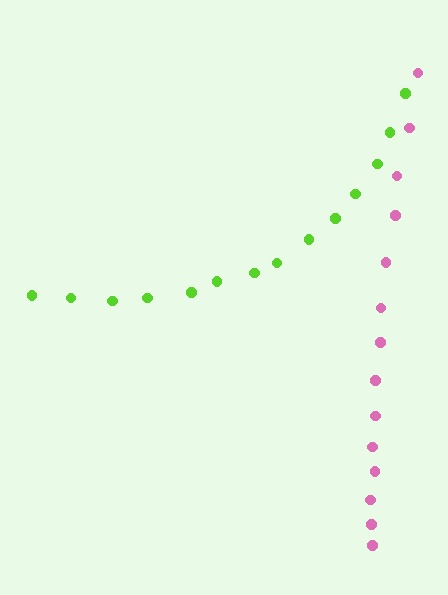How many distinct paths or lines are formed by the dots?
There are 2 distinct paths.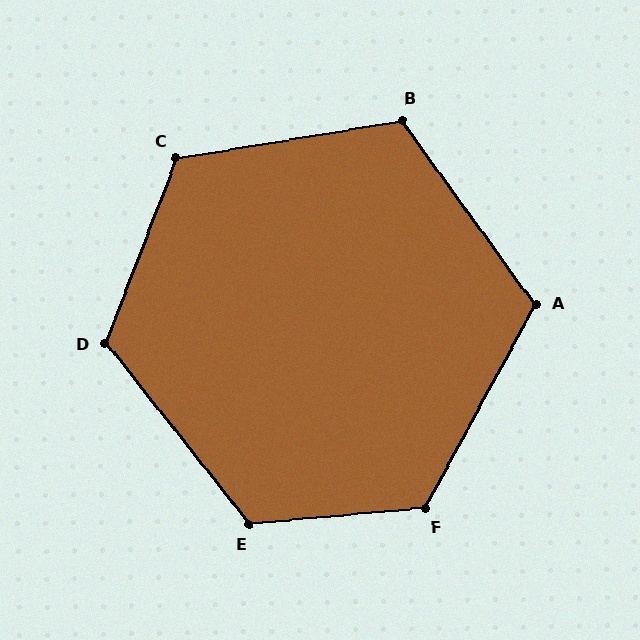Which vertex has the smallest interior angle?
A, at approximately 116 degrees.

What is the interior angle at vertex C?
Approximately 121 degrees (obtuse).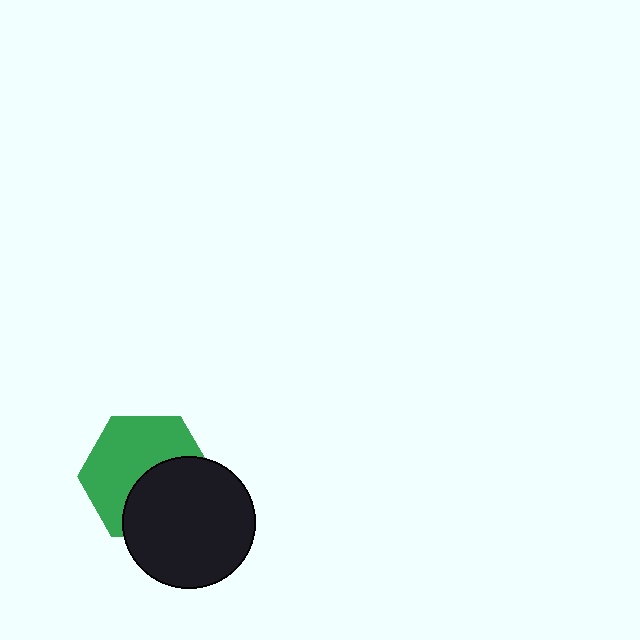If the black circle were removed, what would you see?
You would see the complete green hexagon.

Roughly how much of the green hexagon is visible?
About half of it is visible (roughly 57%).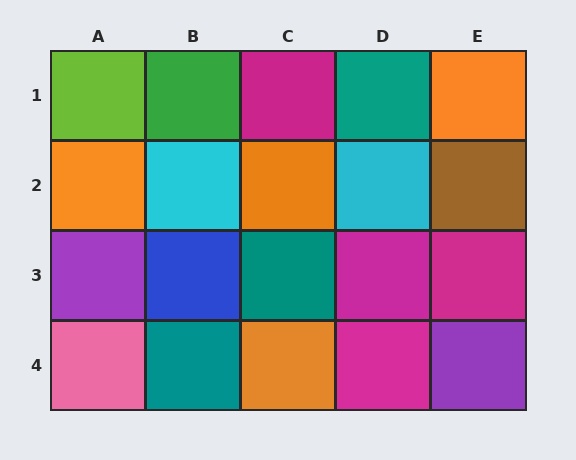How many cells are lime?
1 cell is lime.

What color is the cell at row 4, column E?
Purple.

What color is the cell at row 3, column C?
Teal.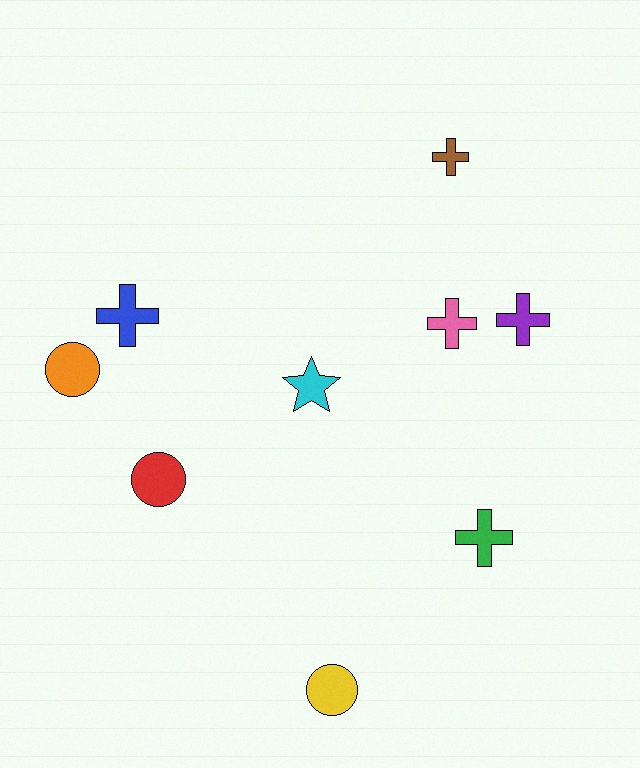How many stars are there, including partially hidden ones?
There is 1 star.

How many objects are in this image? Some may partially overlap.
There are 9 objects.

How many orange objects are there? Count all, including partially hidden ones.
There is 1 orange object.